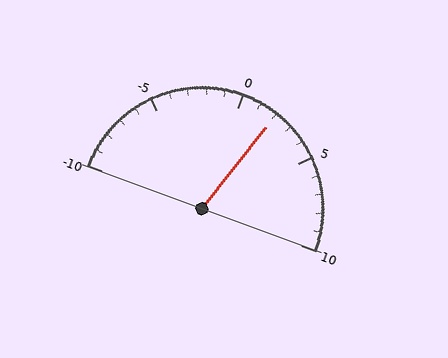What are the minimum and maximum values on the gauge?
The gauge ranges from -10 to 10.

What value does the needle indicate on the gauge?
The needle indicates approximately 2.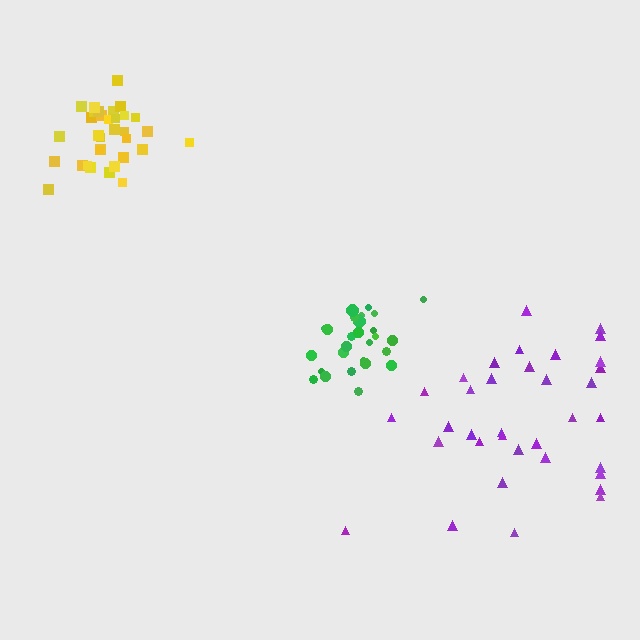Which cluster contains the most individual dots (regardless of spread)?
Purple (35).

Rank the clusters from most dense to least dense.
green, yellow, purple.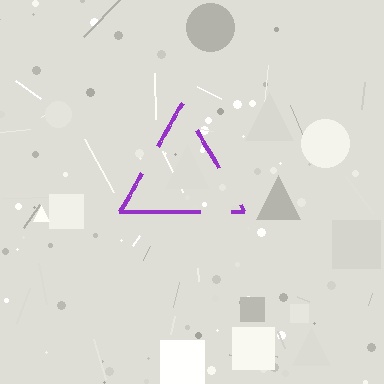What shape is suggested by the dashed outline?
The dashed outline suggests a triangle.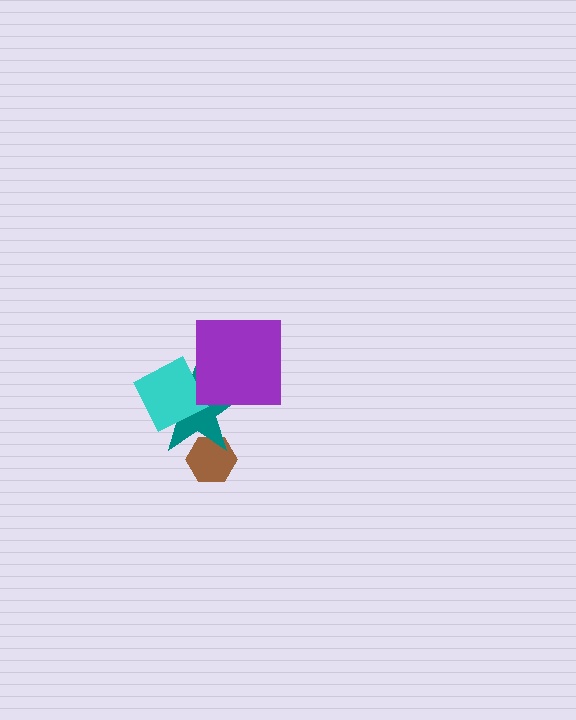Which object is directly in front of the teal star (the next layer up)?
The cyan diamond is directly in front of the teal star.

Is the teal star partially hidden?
Yes, it is partially covered by another shape.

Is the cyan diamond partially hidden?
No, no other shape covers it.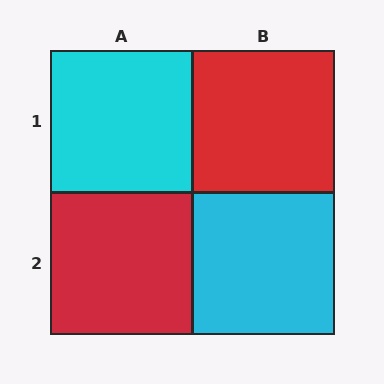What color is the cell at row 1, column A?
Cyan.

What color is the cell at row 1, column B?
Red.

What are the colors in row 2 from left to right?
Red, cyan.